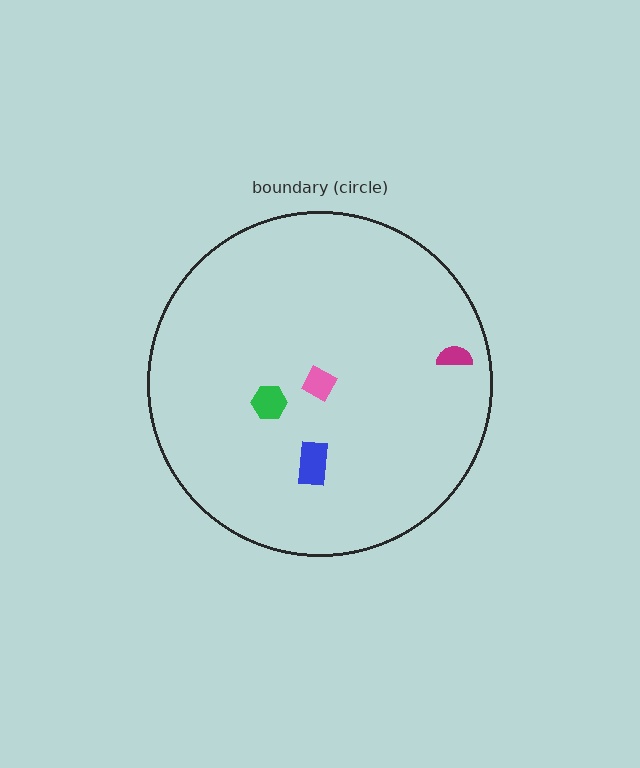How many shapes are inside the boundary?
4 inside, 0 outside.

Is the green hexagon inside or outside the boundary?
Inside.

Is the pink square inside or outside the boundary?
Inside.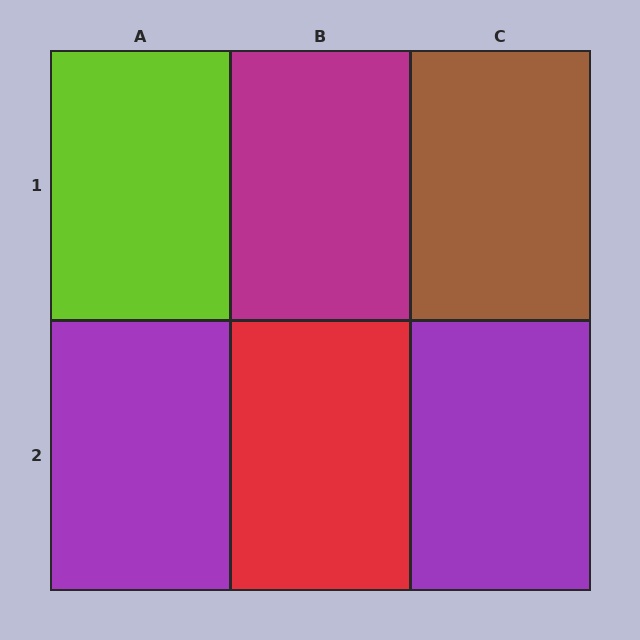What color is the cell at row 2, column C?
Purple.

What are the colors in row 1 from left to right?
Lime, magenta, brown.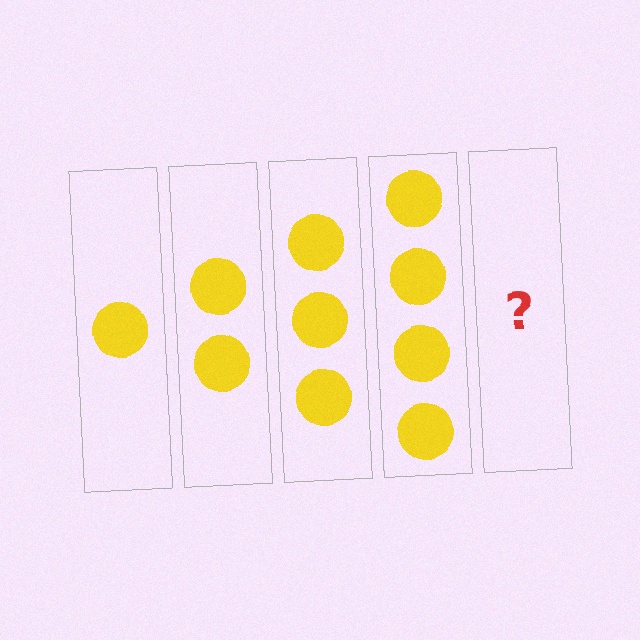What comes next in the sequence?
The next element should be 5 circles.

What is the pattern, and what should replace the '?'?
The pattern is that each step adds one more circle. The '?' should be 5 circles.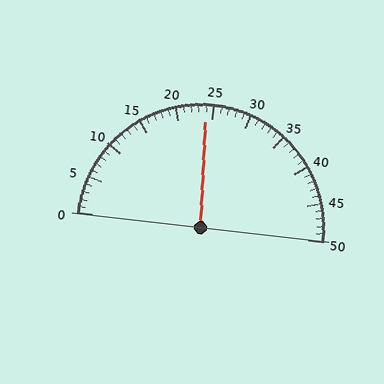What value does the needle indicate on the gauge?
The needle indicates approximately 24.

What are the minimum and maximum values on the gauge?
The gauge ranges from 0 to 50.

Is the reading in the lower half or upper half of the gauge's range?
The reading is in the lower half of the range (0 to 50).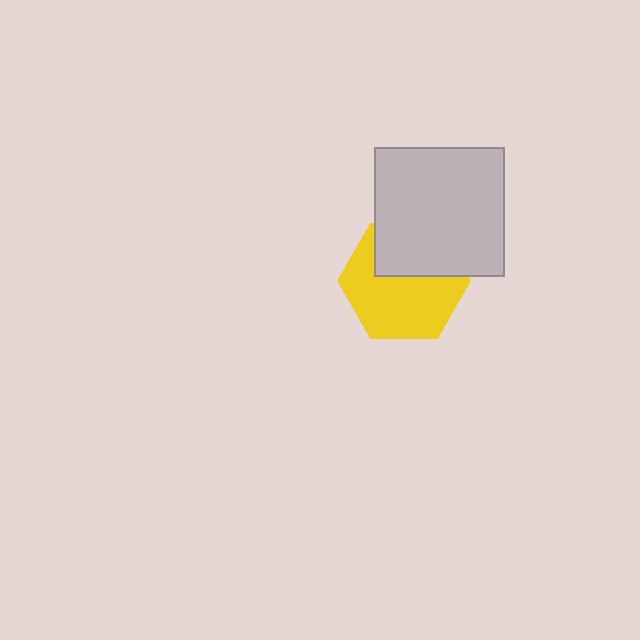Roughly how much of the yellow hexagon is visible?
About half of it is visible (roughly 63%).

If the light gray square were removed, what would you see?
You would see the complete yellow hexagon.